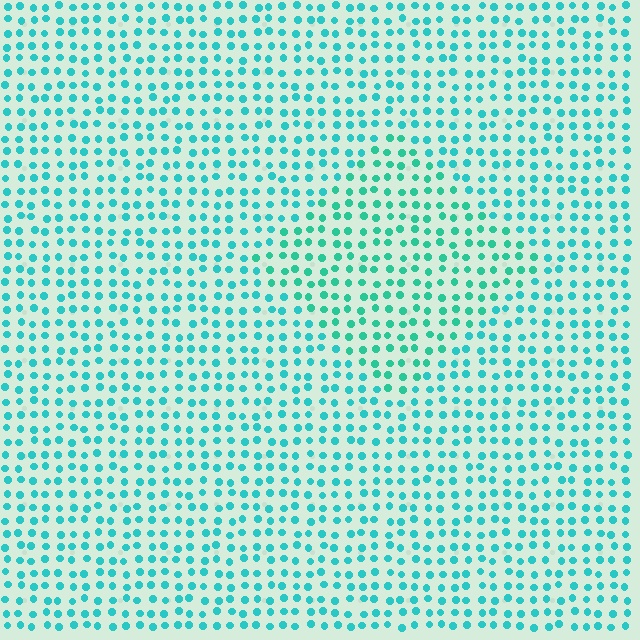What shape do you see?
I see a diamond.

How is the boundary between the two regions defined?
The boundary is defined purely by a slight shift in hue (about 18 degrees). Spacing, size, and orientation are identical on both sides.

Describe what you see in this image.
The image is filled with small cyan elements in a uniform arrangement. A diamond-shaped region is visible where the elements are tinted to a slightly different hue, forming a subtle color boundary.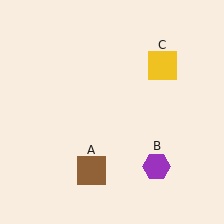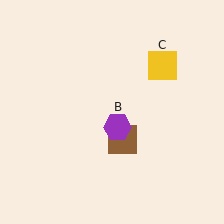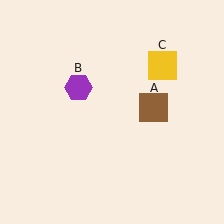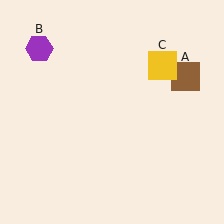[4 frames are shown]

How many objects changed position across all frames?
2 objects changed position: brown square (object A), purple hexagon (object B).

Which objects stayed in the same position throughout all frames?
Yellow square (object C) remained stationary.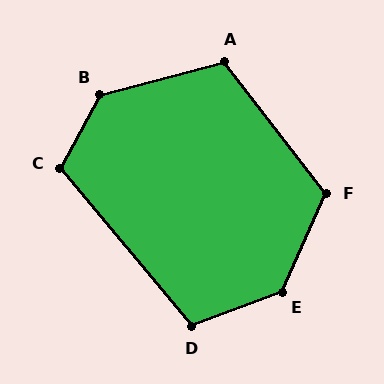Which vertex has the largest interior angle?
E, at approximately 135 degrees.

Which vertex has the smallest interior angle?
D, at approximately 109 degrees.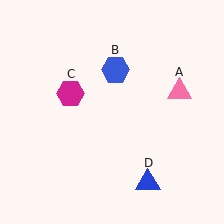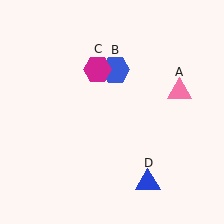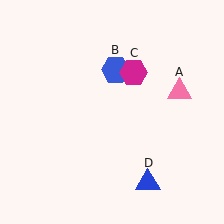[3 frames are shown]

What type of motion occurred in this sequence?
The magenta hexagon (object C) rotated clockwise around the center of the scene.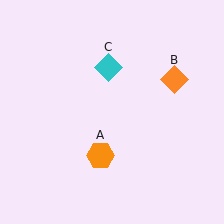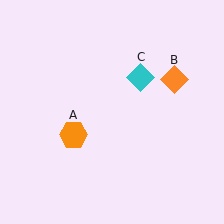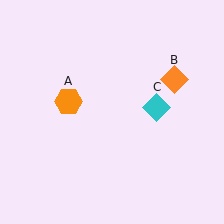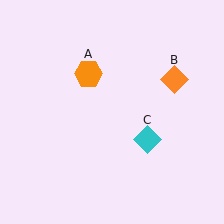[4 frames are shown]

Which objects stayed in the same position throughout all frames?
Orange diamond (object B) remained stationary.